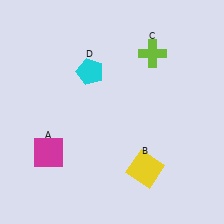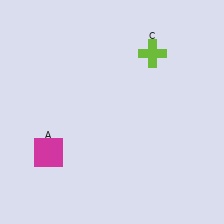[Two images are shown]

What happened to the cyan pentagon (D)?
The cyan pentagon (D) was removed in Image 2. It was in the top-left area of Image 1.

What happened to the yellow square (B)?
The yellow square (B) was removed in Image 2. It was in the bottom-right area of Image 1.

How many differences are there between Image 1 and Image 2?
There are 2 differences between the two images.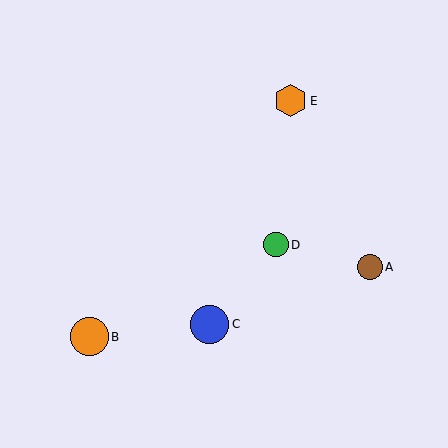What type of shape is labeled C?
Shape C is a blue circle.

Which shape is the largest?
The blue circle (labeled C) is the largest.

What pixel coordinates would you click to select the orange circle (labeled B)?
Click at (89, 337) to select the orange circle B.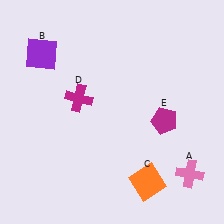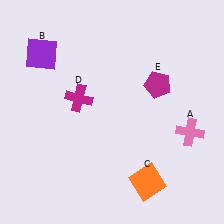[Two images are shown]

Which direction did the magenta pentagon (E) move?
The magenta pentagon (E) moved up.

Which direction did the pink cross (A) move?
The pink cross (A) moved up.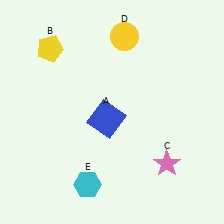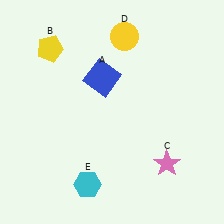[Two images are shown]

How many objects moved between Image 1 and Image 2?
1 object moved between the two images.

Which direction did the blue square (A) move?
The blue square (A) moved up.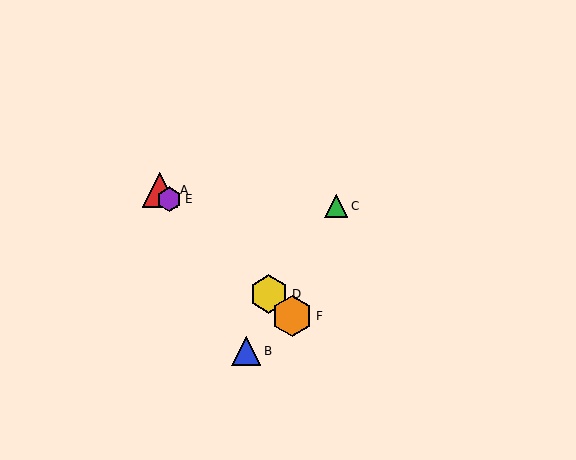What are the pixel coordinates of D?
Object D is at (269, 294).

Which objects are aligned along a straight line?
Objects A, D, E, F are aligned along a straight line.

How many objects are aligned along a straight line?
4 objects (A, D, E, F) are aligned along a straight line.